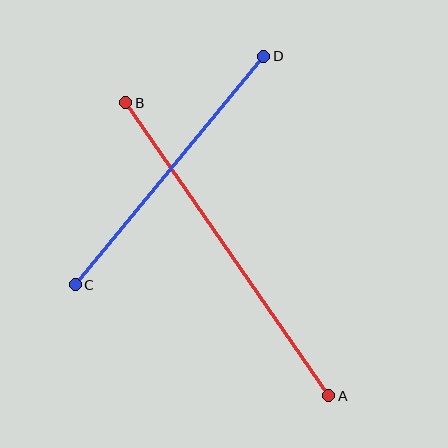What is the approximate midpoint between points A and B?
The midpoint is at approximately (227, 249) pixels.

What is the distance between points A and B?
The distance is approximately 356 pixels.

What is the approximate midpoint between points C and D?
The midpoint is at approximately (170, 170) pixels.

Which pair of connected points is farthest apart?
Points A and B are farthest apart.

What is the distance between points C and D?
The distance is approximately 297 pixels.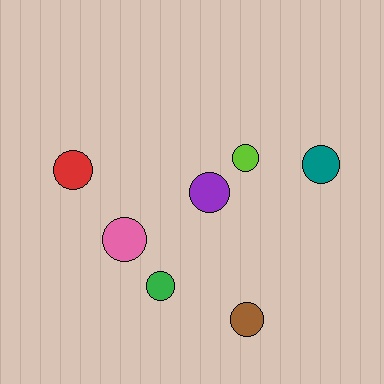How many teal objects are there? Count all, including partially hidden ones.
There is 1 teal object.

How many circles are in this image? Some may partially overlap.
There are 7 circles.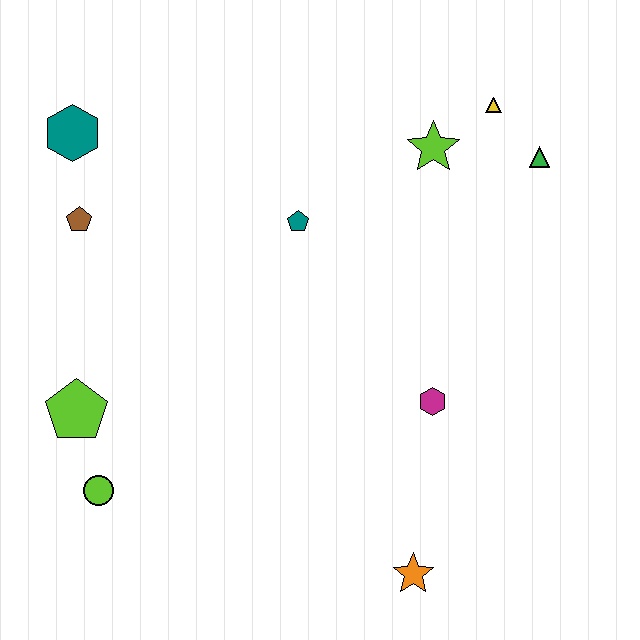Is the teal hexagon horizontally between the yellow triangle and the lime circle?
No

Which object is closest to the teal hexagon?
The brown pentagon is closest to the teal hexagon.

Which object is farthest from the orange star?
The teal hexagon is farthest from the orange star.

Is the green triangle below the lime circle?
No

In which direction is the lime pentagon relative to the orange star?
The lime pentagon is to the left of the orange star.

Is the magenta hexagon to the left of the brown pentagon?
No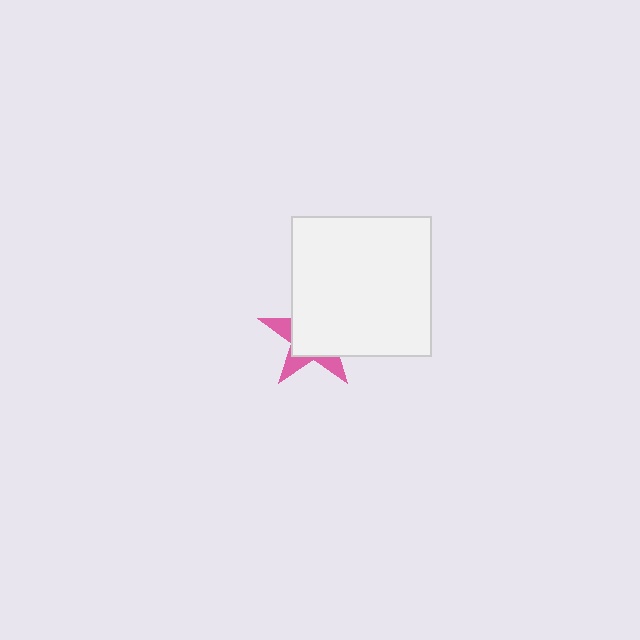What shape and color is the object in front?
The object in front is a white square.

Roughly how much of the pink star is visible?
A small part of it is visible (roughly 32%).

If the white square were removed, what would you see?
You would see the complete pink star.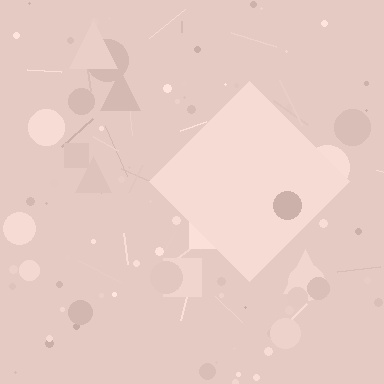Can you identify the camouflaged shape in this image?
The camouflaged shape is a diamond.